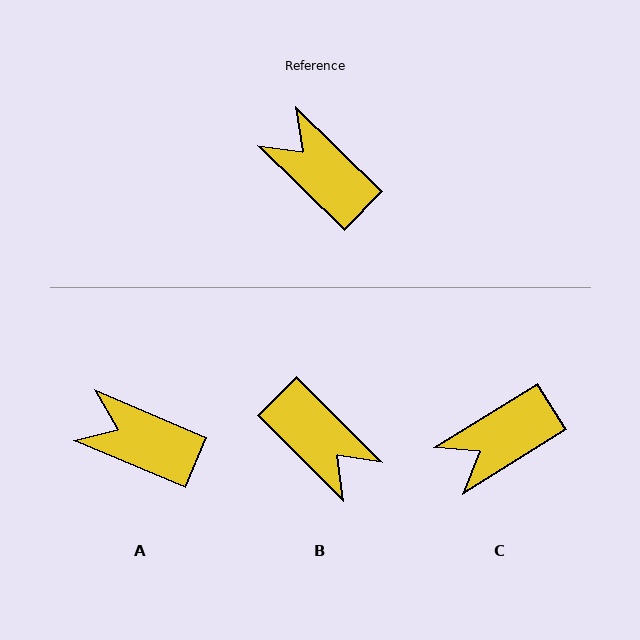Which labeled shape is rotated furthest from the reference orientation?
B, about 180 degrees away.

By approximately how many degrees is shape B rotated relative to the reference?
Approximately 180 degrees counter-clockwise.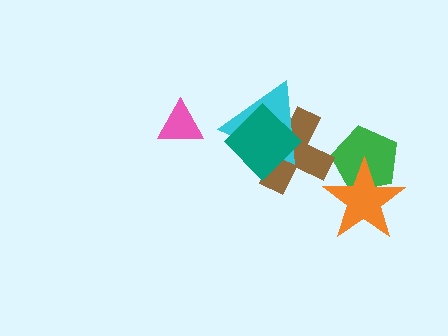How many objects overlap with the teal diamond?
2 objects overlap with the teal diamond.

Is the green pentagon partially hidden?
Yes, it is partially covered by another shape.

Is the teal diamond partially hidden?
No, no other shape covers it.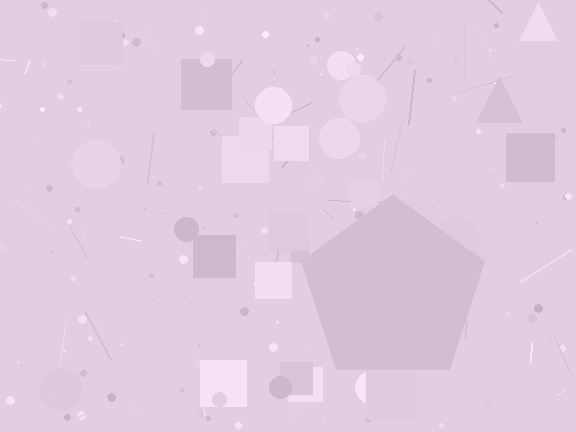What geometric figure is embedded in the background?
A pentagon is embedded in the background.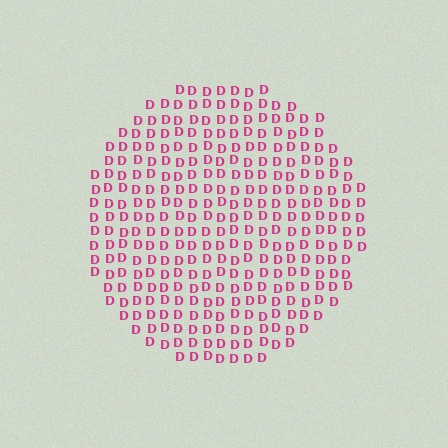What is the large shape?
The large shape is a circle.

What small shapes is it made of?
It is made of small letter D's.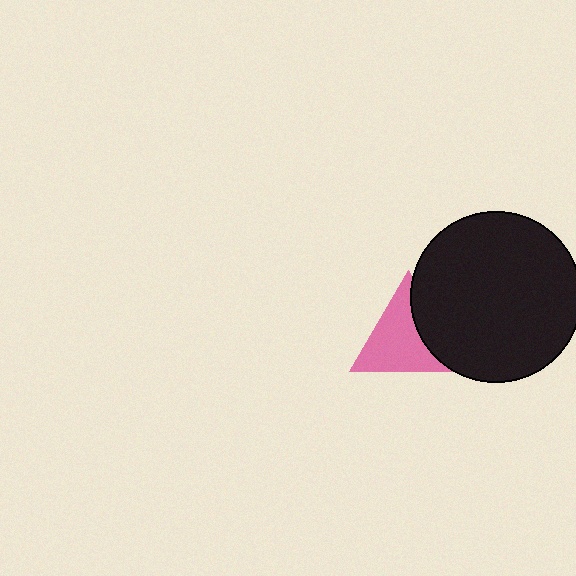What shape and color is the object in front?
The object in front is a black circle.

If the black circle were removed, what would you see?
You would see the complete pink triangle.